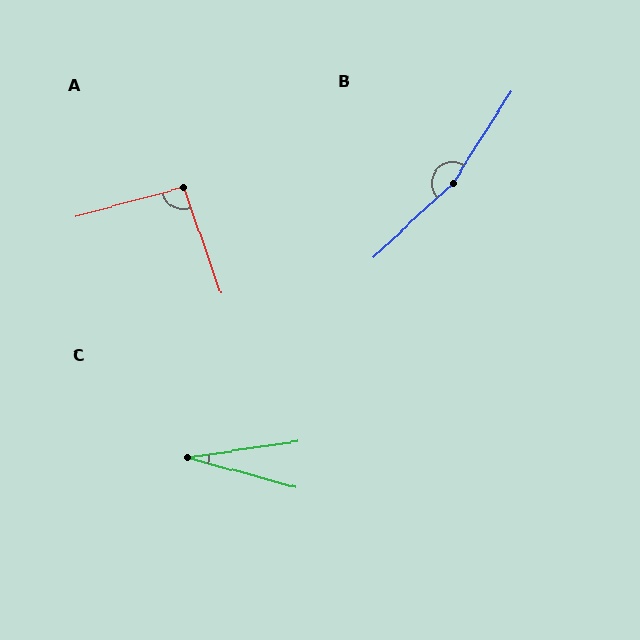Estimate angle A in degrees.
Approximately 94 degrees.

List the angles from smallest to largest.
C (24°), A (94°), B (165°).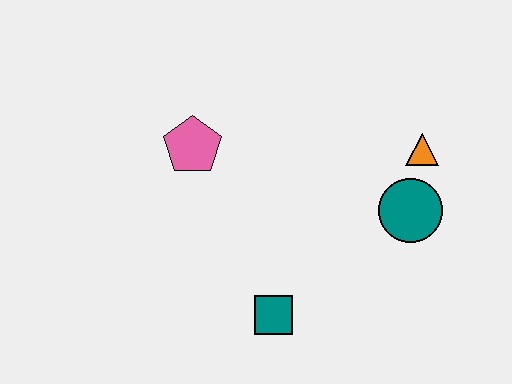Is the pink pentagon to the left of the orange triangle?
Yes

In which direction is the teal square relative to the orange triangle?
The teal square is below the orange triangle.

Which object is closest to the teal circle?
The orange triangle is closest to the teal circle.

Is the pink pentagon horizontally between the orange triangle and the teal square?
No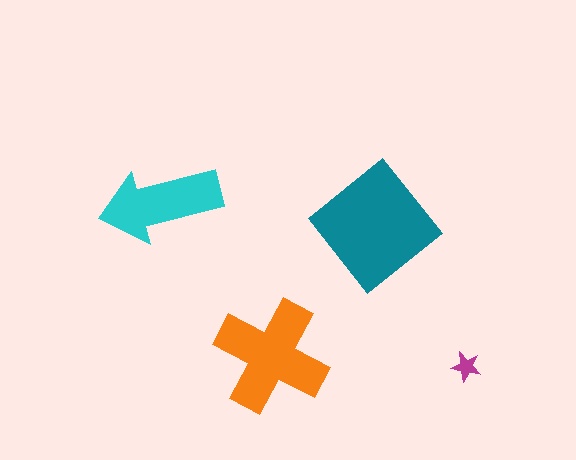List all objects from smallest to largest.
The magenta star, the cyan arrow, the orange cross, the teal diamond.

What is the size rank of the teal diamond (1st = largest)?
1st.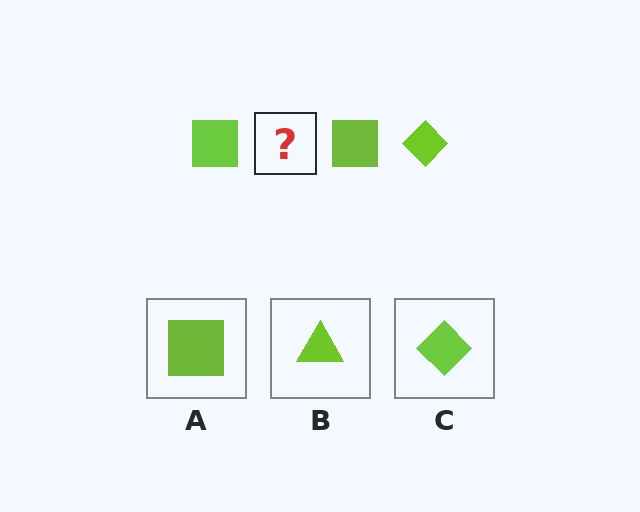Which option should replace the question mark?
Option C.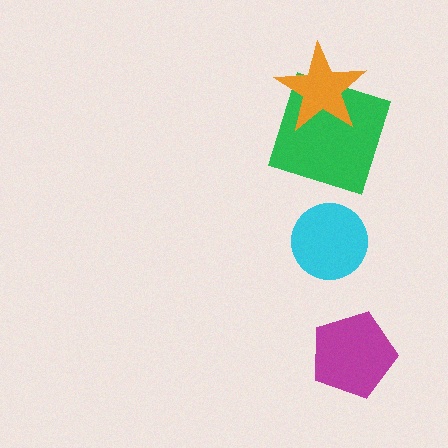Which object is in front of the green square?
The orange star is in front of the green square.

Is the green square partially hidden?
Yes, it is partially covered by another shape.